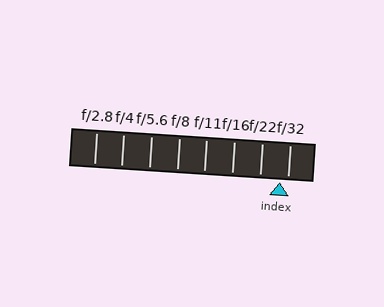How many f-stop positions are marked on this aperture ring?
There are 8 f-stop positions marked.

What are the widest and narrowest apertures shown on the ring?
The widest aperture shown is f/2.8 and the narrowest is f/32.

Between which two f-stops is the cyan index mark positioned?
The index mark is between f/22 and f/32.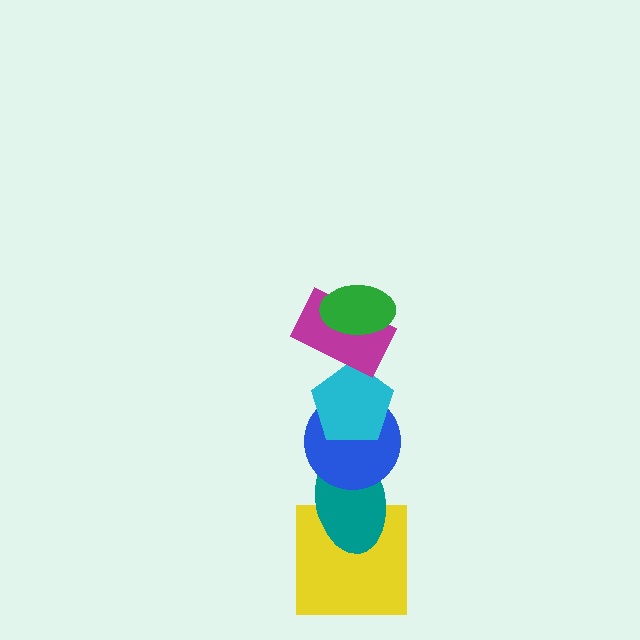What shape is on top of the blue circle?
The cyan pentagon is on top of the blue circle.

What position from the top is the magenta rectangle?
The magenta rectangle is 2nd from the top.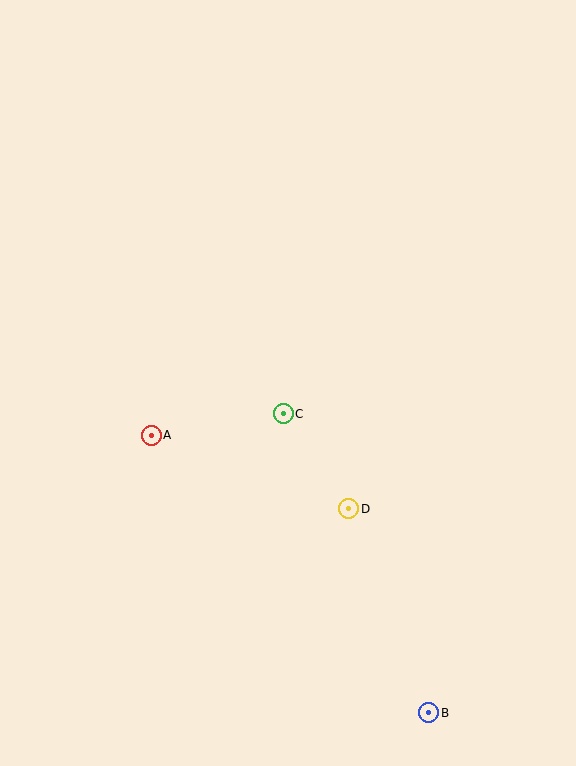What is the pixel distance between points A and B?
The distance between A and B is 392 pixels.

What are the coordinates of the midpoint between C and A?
The midpoint between C and A is at (217, 424).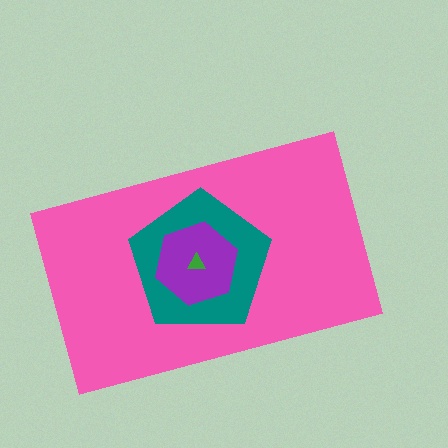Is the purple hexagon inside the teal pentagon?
Yes.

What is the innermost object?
The green triangle.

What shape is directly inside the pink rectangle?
The teal pentagon.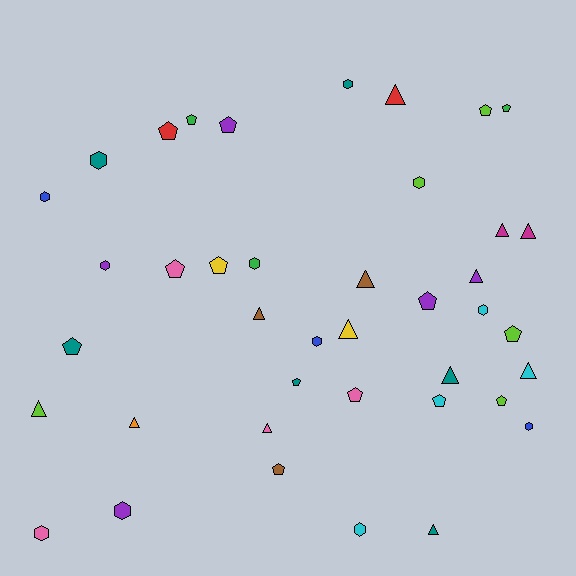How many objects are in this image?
There are 40 objects.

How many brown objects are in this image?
There are 3 brown objects.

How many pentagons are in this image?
There are 15 pentagons.